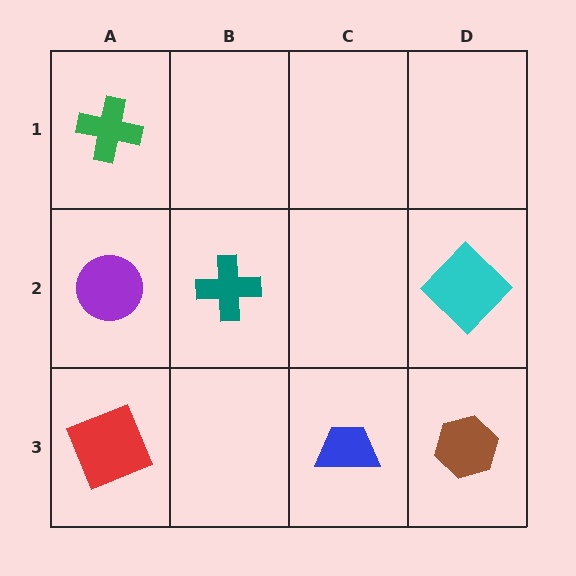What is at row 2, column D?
A cyan diamond.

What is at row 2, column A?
A purple circle.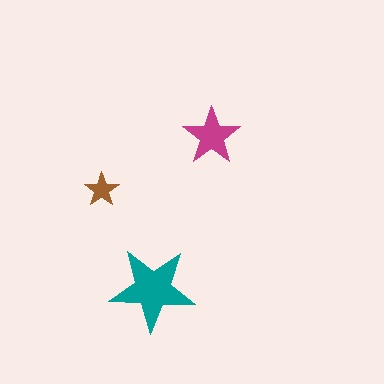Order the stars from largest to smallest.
the teal one, the magenta one, the brown one.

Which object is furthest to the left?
The brown star is leftmost.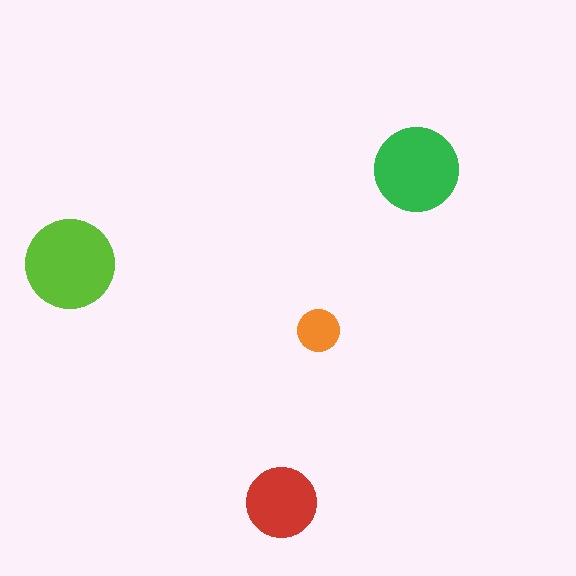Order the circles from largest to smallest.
the lime one, the green one, the red one, the orange one.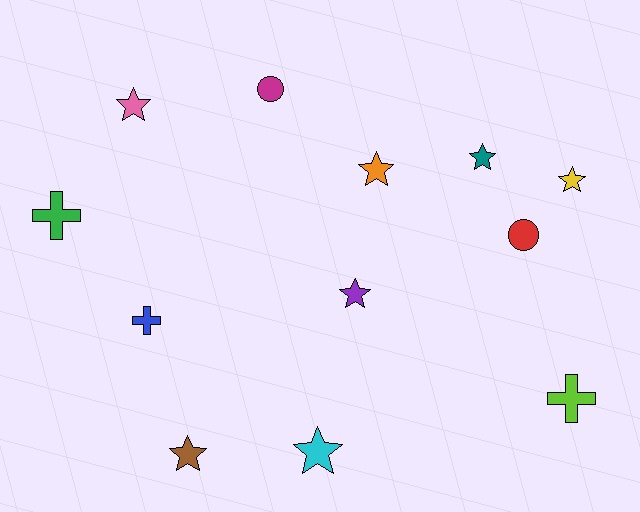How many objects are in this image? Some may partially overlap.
There are 12 objects.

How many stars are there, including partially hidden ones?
There are 7 stars.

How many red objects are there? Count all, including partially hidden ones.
There is 1 red object.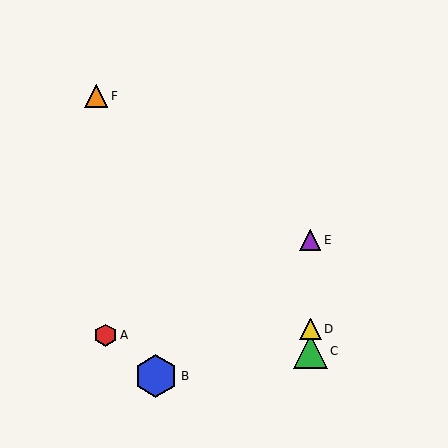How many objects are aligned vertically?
3 objects (C, D, E) are aligned vertically.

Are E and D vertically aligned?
Yes, both are at x≈310.